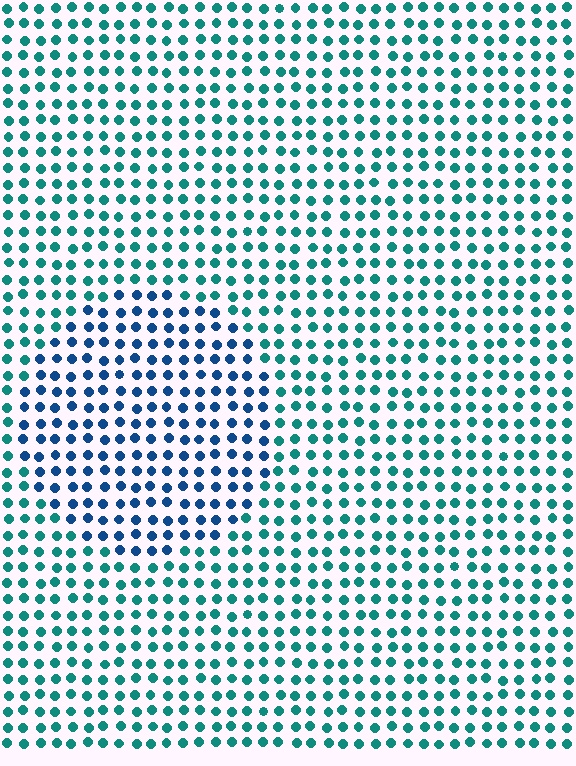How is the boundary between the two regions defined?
The boundary is defined purely by a slight shift in hue (about 39 degrees). Spacing, size, and orientation are identical on both sides.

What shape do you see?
I see a circle.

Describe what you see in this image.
The image is filled with small teal elements in a uniform arrangement. A circle-shaped region is visible where the elements are tinted to a slightly different hue, forming a subtle color boundary.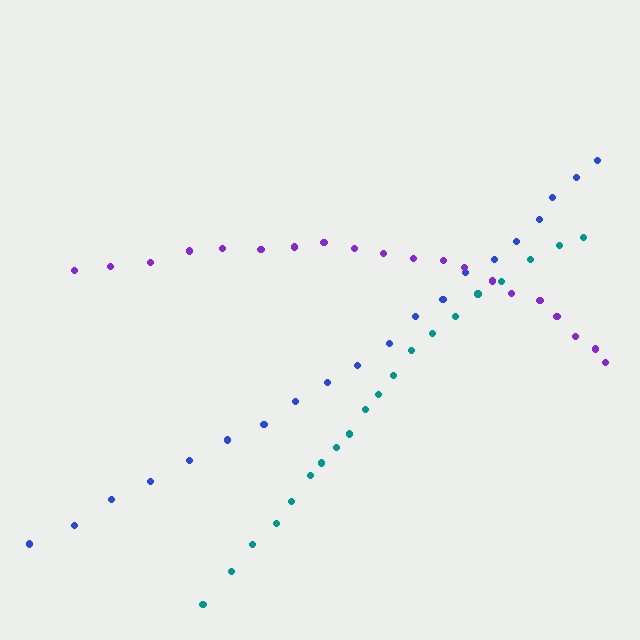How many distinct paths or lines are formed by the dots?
There are 3 distinct paths.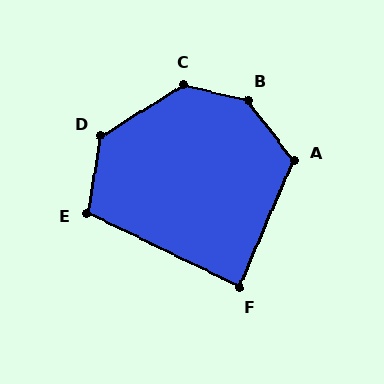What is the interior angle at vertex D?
Approximately 131 degrees (obtuse).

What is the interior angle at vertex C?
Approximately 135 degrees (obtuse).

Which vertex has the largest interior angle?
B, at approximately 141 degrees.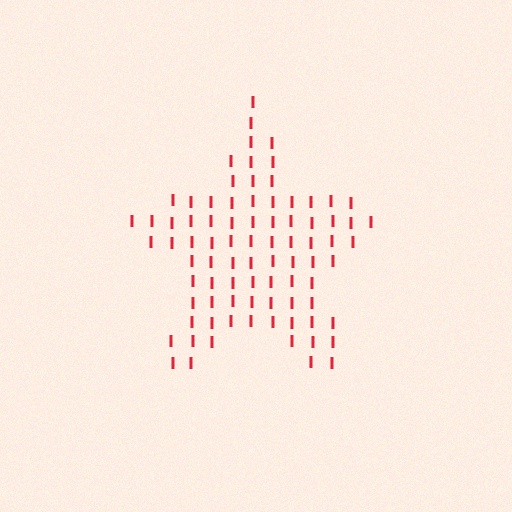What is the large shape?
The large shape is a star.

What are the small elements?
The small elements are letter I's.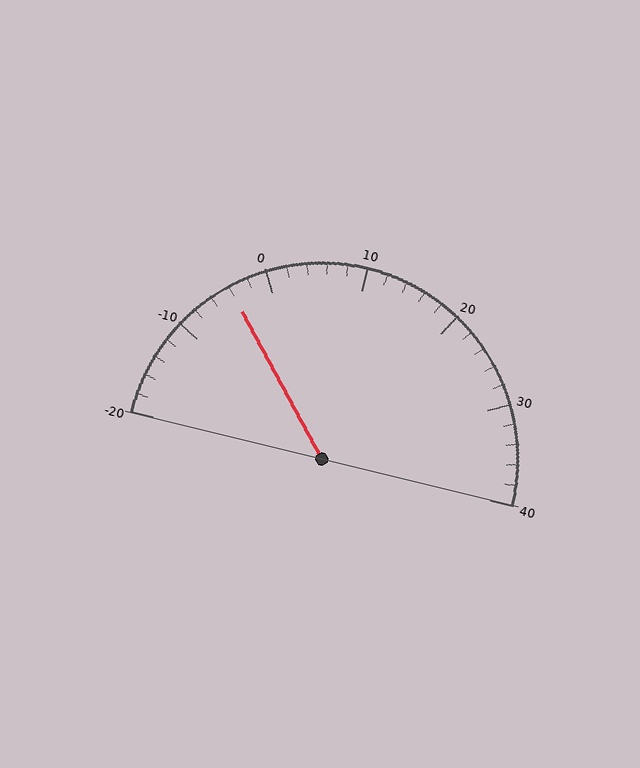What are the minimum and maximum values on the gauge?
The gauge ranges from -20 to 40.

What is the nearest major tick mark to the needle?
The nearest major tick mark is 0.